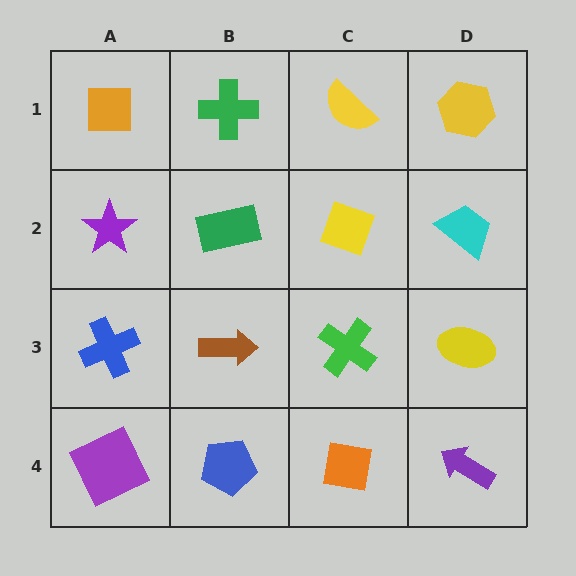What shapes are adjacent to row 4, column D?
A yellow ellipse (row 3, column D), an orange square (row 4, column C).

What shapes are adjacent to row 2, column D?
A yellow hexagon (row 1, column D), a yellow ellipse (row 3, column D), a yellow diamond (row 2, column C).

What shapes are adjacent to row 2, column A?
An orange square (row 1, column A), a blue cross (row 3, column A), a green rectangle (row 2, column B).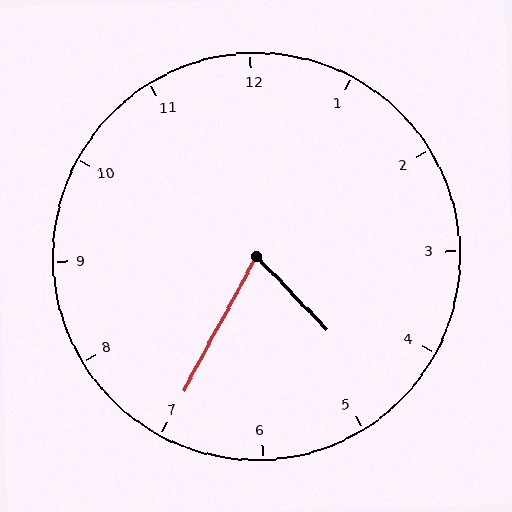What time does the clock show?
4:35.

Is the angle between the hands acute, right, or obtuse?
It is acute.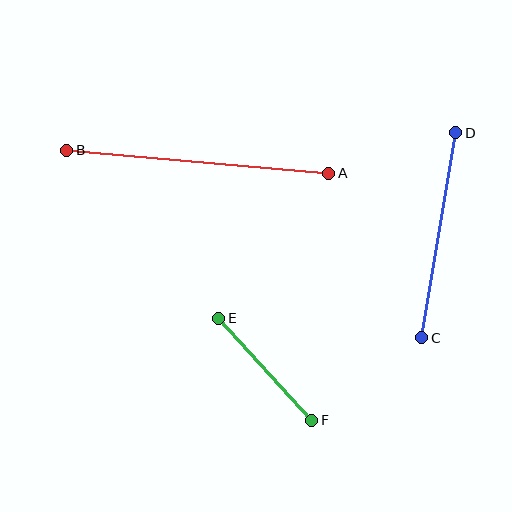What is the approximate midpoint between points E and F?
The midpoint is at approximately (265, 369) pixels.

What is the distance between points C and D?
The distance is approximately 208 pixels.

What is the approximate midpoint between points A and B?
The midpoint is at approximately (198, 162) pixels.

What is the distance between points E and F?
The distance is approximately 138 pixels.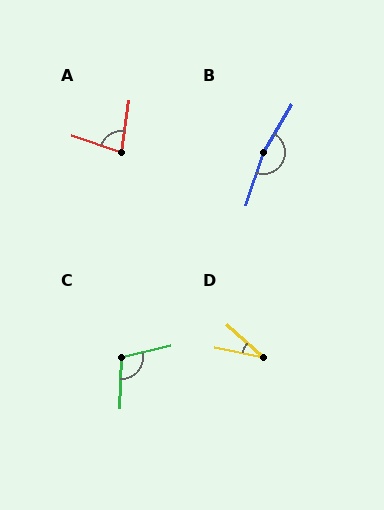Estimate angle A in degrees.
Approximately 79 degrees.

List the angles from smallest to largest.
D (31°), A (79°), C (105°), B (168°).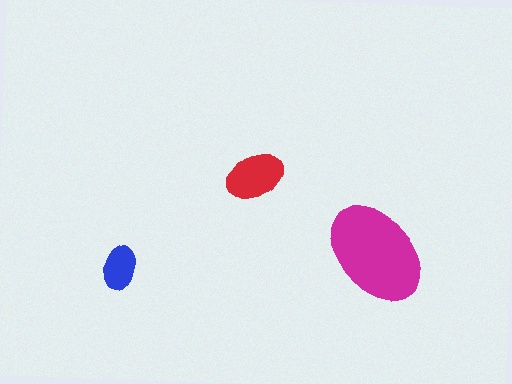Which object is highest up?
The red ellipse is topmost.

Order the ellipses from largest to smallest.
the magenta one, the red one, the blue one.